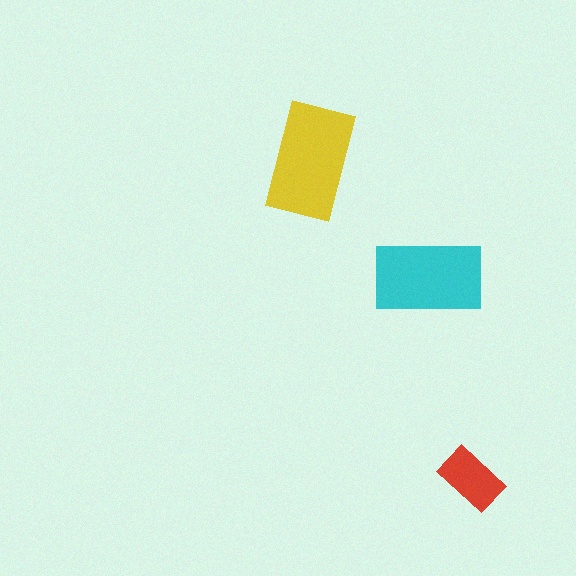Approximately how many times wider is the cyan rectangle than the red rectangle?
About 1.5 times wider.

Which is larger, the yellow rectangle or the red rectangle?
The yellow one.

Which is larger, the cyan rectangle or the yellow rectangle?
The yellow one.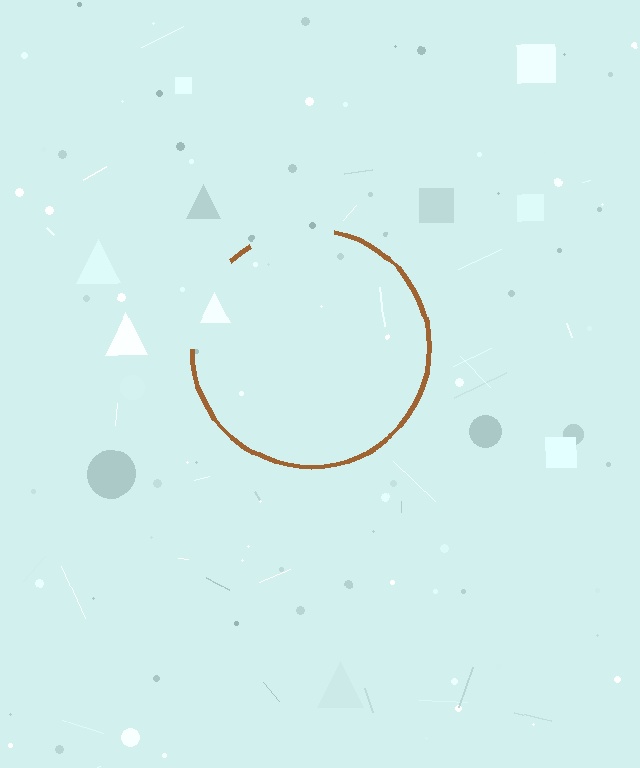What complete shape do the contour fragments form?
The contour fragments form a circle.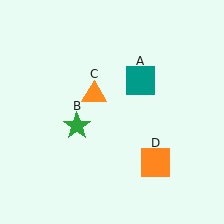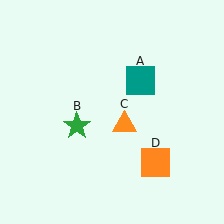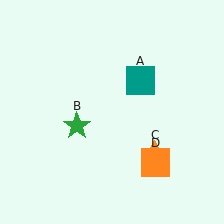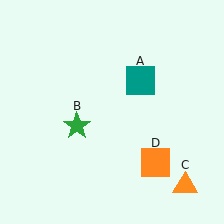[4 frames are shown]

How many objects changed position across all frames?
1 object changed position: orange triangle (object C).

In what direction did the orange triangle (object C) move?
The orange triangle (object C) moved down and to the right.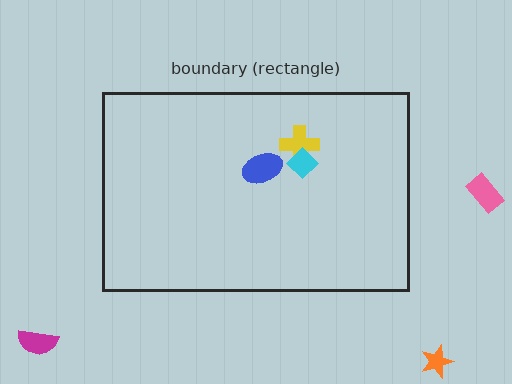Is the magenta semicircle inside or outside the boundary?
Outside.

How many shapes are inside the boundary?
3 inside, 3 outside.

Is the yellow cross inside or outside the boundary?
Inside.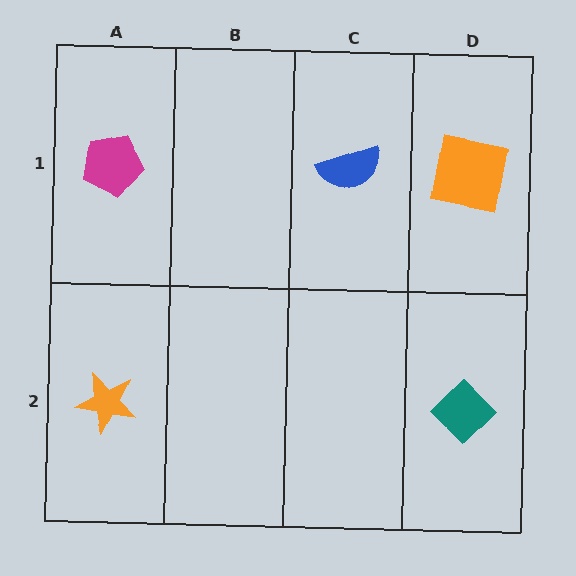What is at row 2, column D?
A teal diamond.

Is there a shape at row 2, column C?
No, that cell is empty.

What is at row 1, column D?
An orange square.